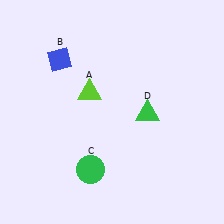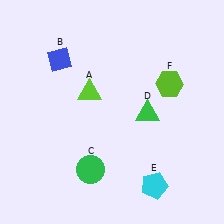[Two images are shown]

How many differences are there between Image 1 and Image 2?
There are 2 differences between the two images.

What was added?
A cyan pentagon (E), a lime hexagon (F) were added in Image 2.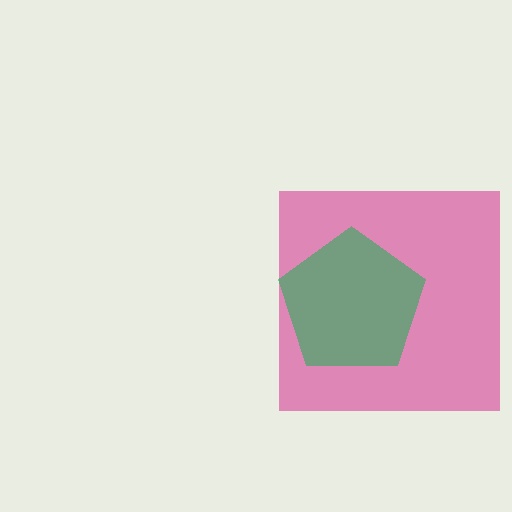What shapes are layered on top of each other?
The layered shapes are: a magenta square, a green pentagon.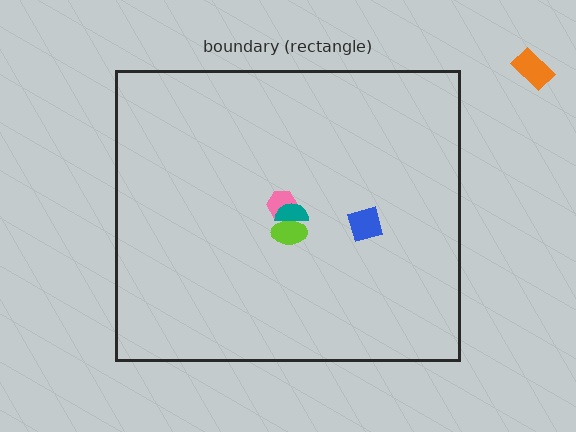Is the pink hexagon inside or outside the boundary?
Inside.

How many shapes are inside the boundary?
4 inside, 1 outside.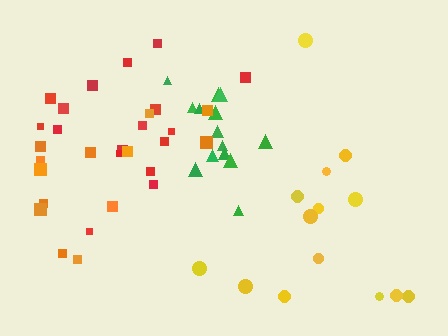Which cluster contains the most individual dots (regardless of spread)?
Red (17).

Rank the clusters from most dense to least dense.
green, red, orange, yellow.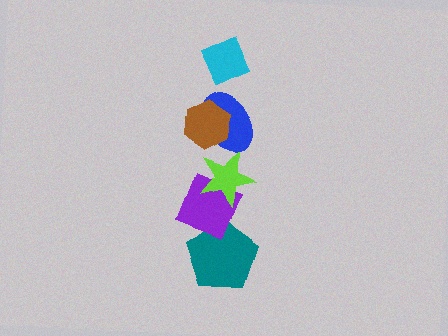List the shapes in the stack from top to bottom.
From top to bottom: the cyan diamond, the brown hexagon, the blue ellipse, the lime star, the purple diamond, the teal pentagon.